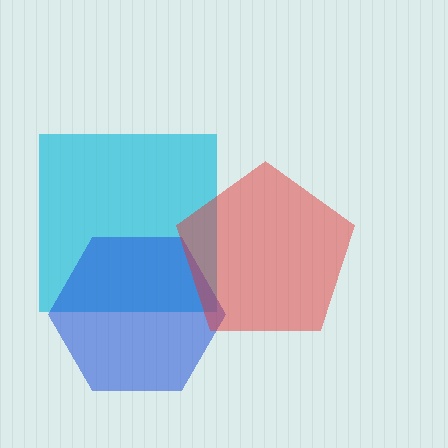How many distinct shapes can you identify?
There are 3 distinct shapes: a cyan square, a blue hexagon, a red pentagon.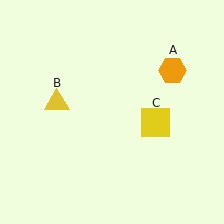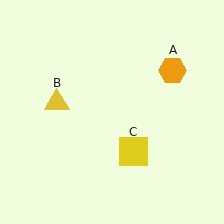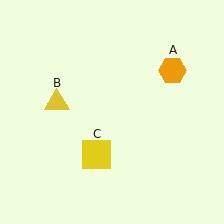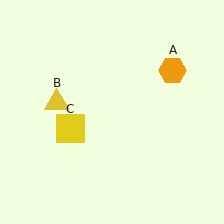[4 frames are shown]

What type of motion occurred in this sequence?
The yellow square (object C) rotated clockwise around the center of the scene.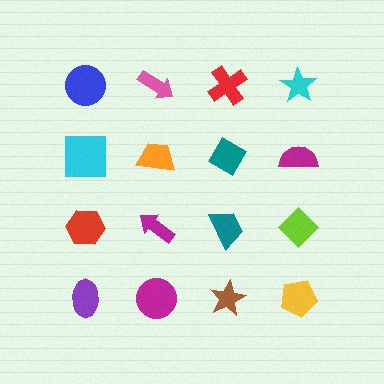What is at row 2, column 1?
A cyan square.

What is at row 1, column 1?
A blue circle.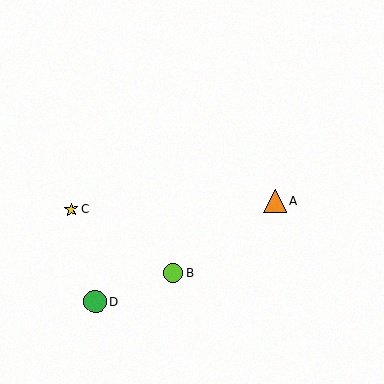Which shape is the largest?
The orange triangle (labeled A) is the largest.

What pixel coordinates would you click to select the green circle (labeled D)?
Click at (95, 302) to select the green circle D.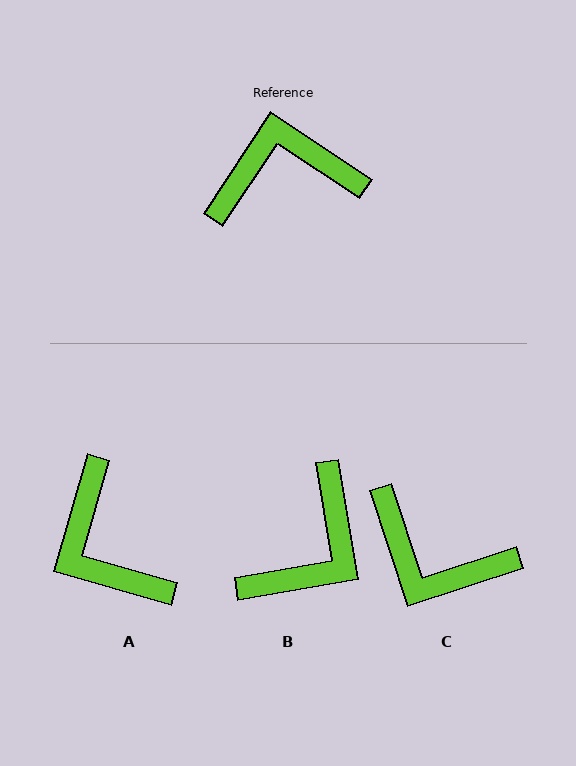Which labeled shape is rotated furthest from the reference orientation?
C, about 142 degrees away.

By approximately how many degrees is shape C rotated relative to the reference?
Approximately 142 degrees counter-clockwise.